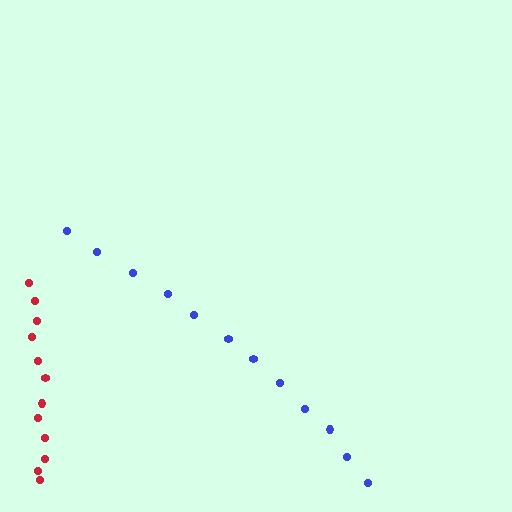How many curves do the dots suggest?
There are 2 distinct paths.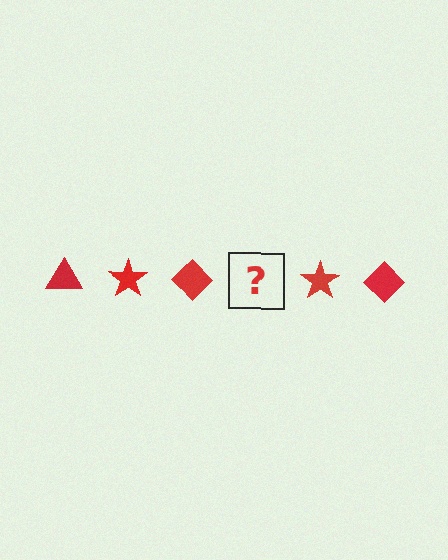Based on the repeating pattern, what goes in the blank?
The blank should be a red triangle.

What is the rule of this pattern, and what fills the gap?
The rule is that the pattern cycles through triangle, star, diamond shapes in red. The gap should be filled with a red triangle.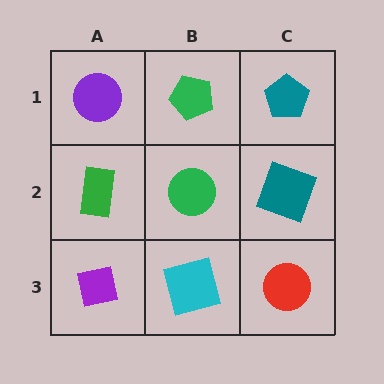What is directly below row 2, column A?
A purple square.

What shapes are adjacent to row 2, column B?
A green pentagon (row 1, column B), a cyan square (row 3, column B), a green rectangle (row 2, column A), a teal square (row 2, column C).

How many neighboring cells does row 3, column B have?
3.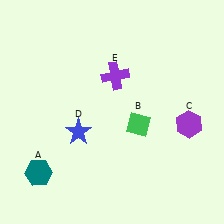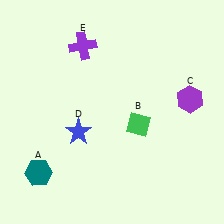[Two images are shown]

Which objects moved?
The objects that moved are: the purple hexagon (C), the purple cross (E).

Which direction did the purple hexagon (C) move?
The purple hexagon (C) moved up.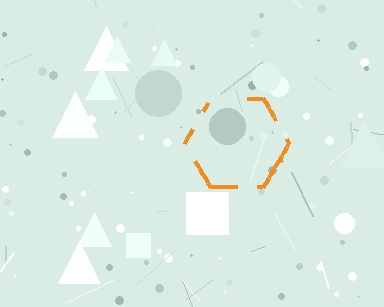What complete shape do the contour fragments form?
The contour fragments form a hexagon.